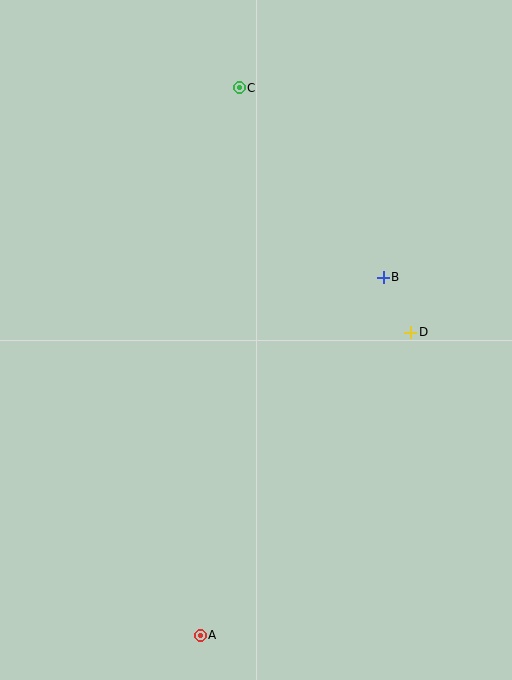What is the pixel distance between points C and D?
The distance between C and D is 299 pixels.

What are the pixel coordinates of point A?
Point A is at (200, 635).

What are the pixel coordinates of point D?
Point D is at (411, 332).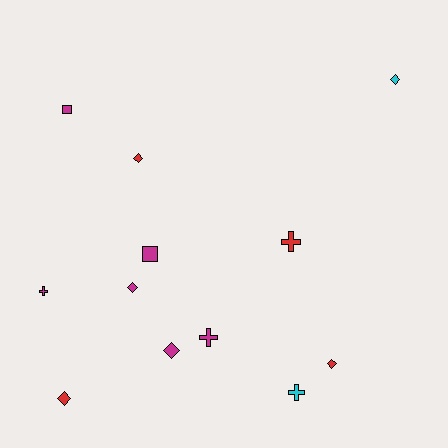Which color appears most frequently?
Magenta, with 6 objects.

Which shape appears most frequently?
Diamond, with 6 objects.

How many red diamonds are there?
There are 3 red diamonds.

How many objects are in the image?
There are 12 objects.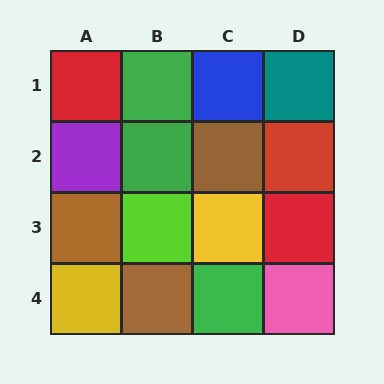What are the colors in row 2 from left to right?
Purple, green, brown, red.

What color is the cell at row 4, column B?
Brown.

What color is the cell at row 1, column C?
Blue.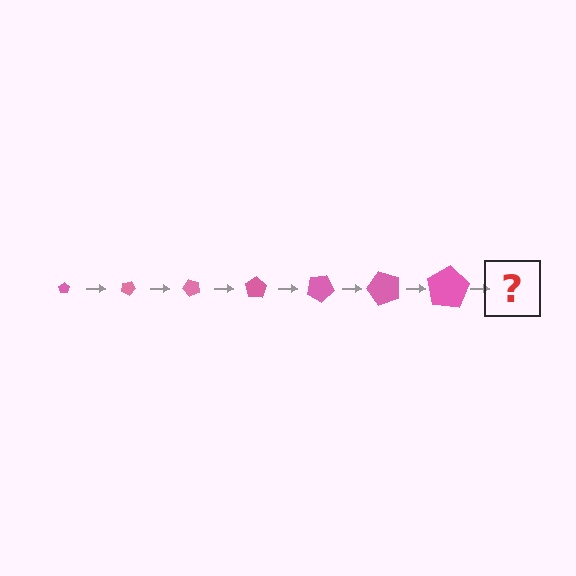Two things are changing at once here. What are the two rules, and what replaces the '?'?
The two rules are that the pentagon grows larger each step and it rotates 25 degrees each step. The '?' should be a pentagon, larger than the previous one and rotated 175 degrees from the start.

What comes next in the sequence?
The next element should be a pentagon, larger than the previous one and rotated 175 degrees from the start.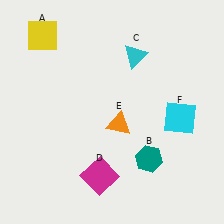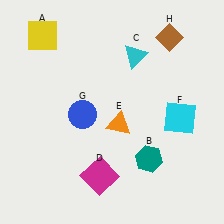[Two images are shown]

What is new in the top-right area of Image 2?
A brown diamond (H) was added in the top-right area of Image 2.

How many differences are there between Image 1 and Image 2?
There are 2 differences between the two images.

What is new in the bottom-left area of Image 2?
A blue circle (G) was added in the bottom-left area of Image 2.